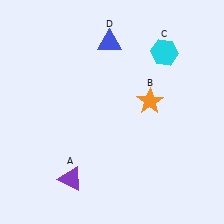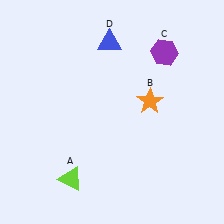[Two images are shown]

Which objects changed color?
A changed from purple to lime. C changed from cyan to purple.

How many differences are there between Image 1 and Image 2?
There are 2 differences between the two images.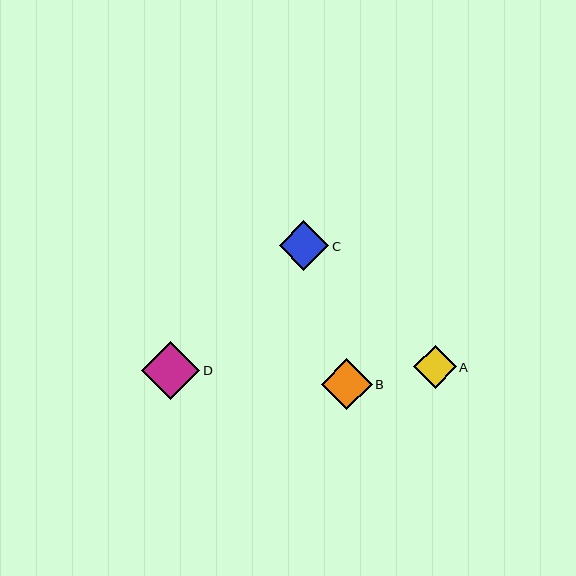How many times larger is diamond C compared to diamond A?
Diamond C is approximately 1.2 times the size of diamond A.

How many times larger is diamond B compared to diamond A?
Diamond B is approximately 1.2 times the size of diamond A.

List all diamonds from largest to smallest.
From largest to smallest: D, B, C, A.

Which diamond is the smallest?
Diamond A is the smallest with a size of approximately 43 pixels.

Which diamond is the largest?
Diamond D is the largest with a size of approximately 58 pixels.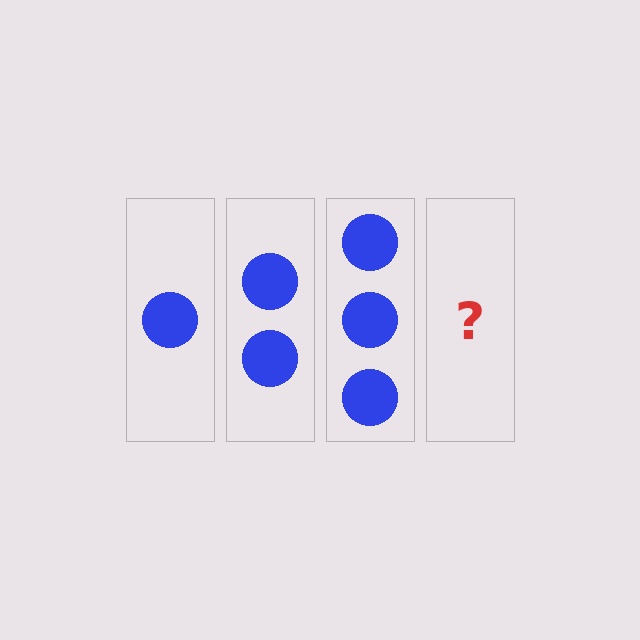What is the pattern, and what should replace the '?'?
The pattern is that each step adds one more circle. The '?' should be 4 circles.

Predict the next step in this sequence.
The next step is 4 circles.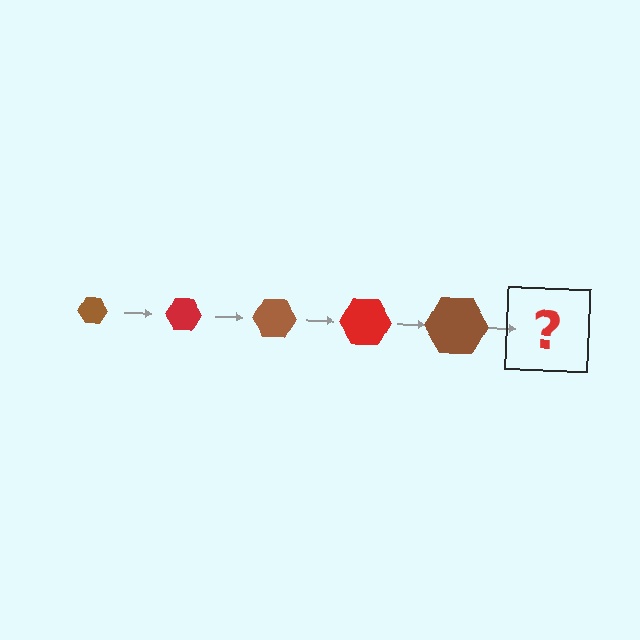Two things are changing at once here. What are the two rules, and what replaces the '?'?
The two rules are that the hexagon grows larger each step and the color cycles through brown and red. The '?' should be a red hexagon, larger than the previous one.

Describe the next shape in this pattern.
It should be a red hexagon, larger than the previous one.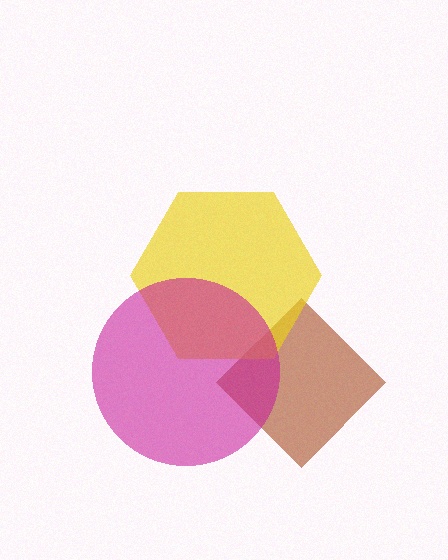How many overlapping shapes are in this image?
There are 3 overlapping shapes in the image.